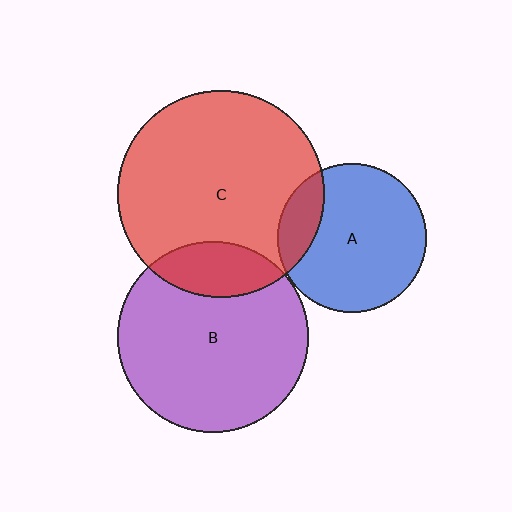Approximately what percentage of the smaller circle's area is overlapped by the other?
Approximately 20%.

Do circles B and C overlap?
Yes.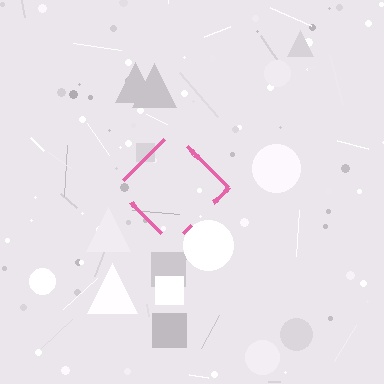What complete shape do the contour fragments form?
The contour fragments form a diamond.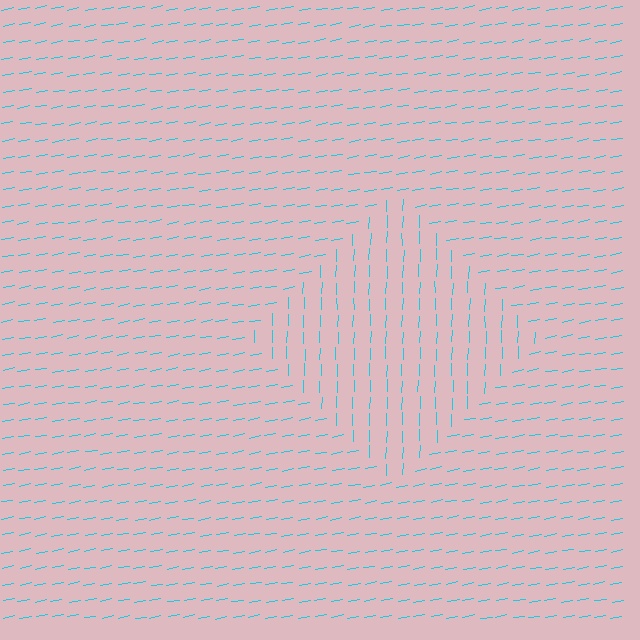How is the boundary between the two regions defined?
The boundary is defined purely by a change in line orientation (approximately 78 degrees difference). All lines are the same color and thickness.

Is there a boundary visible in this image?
Yes, there is a texture boundary formed by a change in line orientation.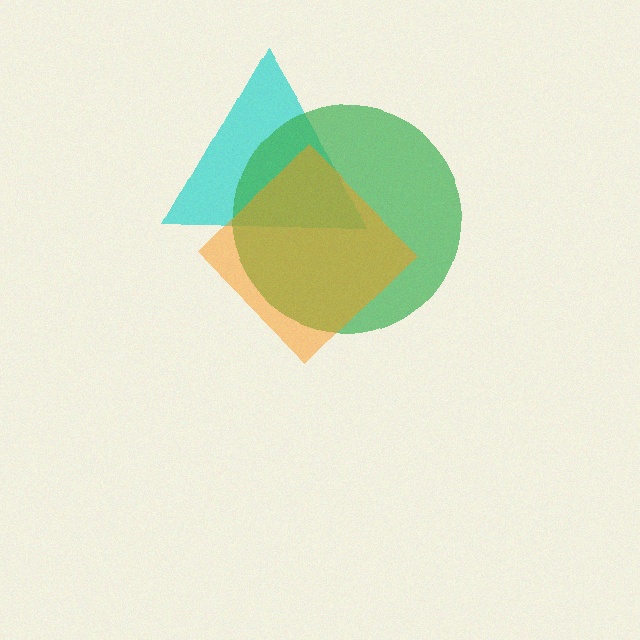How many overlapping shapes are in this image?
There are 3 overlapping shapes in the image.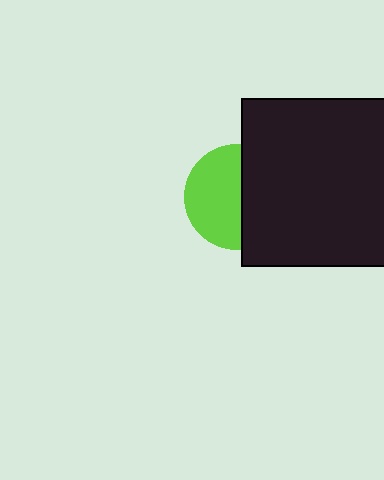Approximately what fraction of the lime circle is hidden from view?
Roughly 44% of the lime circle is hidden behind the black square.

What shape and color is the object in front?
The object in front is a black square.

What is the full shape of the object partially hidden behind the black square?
The partially hidden object is a lime circle.